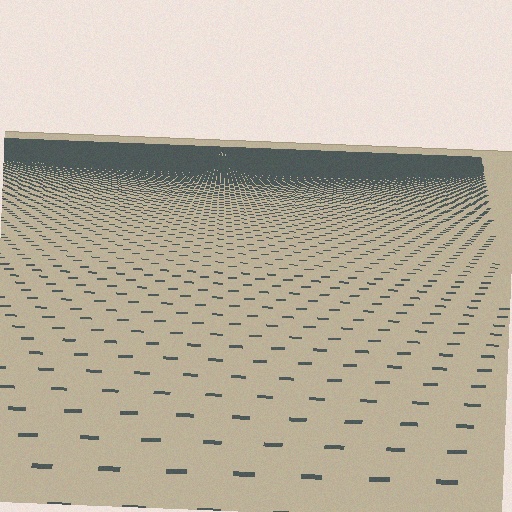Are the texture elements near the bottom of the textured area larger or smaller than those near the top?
Larger. Near the bottom, elements are closer to the viewer and appear at a bigger on-screen size.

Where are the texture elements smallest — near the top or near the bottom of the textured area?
Near the top.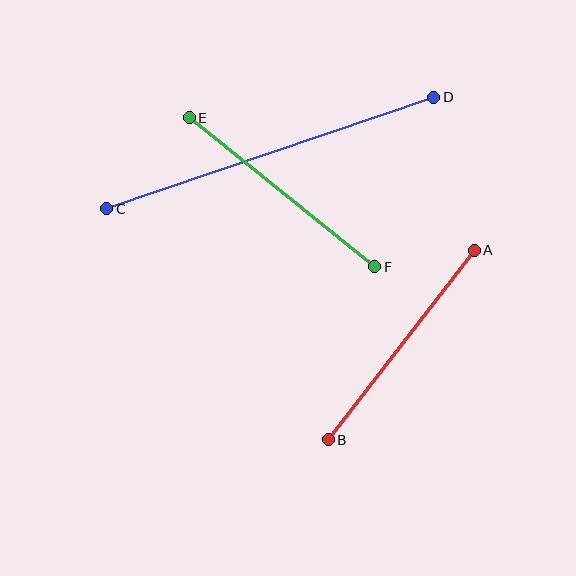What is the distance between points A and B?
The distance is approximately 239 pixels.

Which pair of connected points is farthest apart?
Points C and D are farthest apart.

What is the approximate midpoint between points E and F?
The midpoint is at approximately (282, 192) pixels.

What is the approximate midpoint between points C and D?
The midpoint is at approximately (270, 153) pixels.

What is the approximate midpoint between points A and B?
The midpoint is at approximately (401, 345) pixels.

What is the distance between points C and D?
The distance is approximately 345 pixels.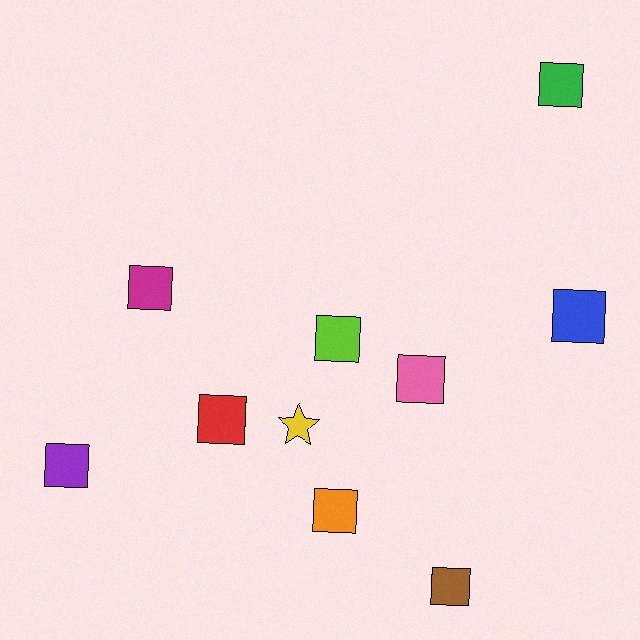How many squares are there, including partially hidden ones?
There are 9 squares.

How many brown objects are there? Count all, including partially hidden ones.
There is 1 brown object.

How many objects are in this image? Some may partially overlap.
There are 10 objects.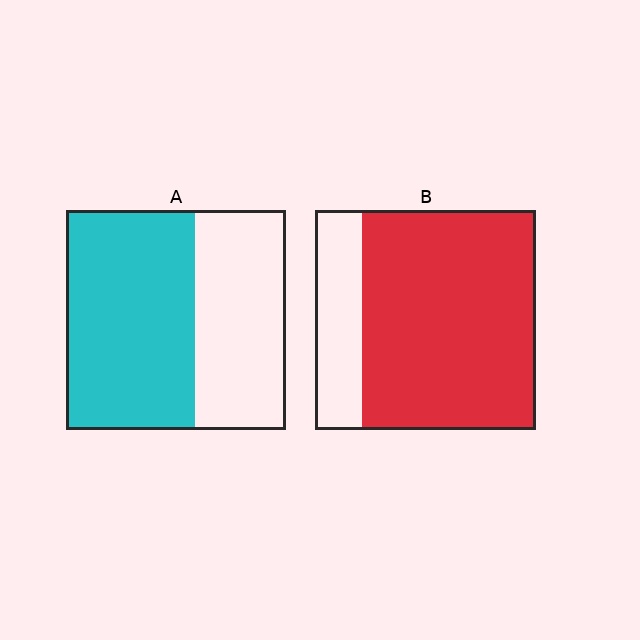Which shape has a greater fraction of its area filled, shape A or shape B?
Shape B.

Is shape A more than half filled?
Yes.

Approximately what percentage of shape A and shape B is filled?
A is approximately 60% and B is approximately 80%.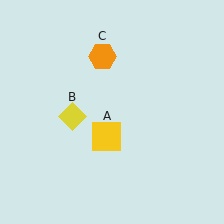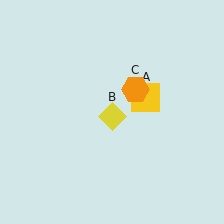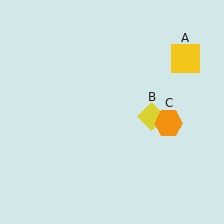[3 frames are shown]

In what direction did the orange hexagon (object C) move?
The orange hexagon (object C) moved down and to the right.